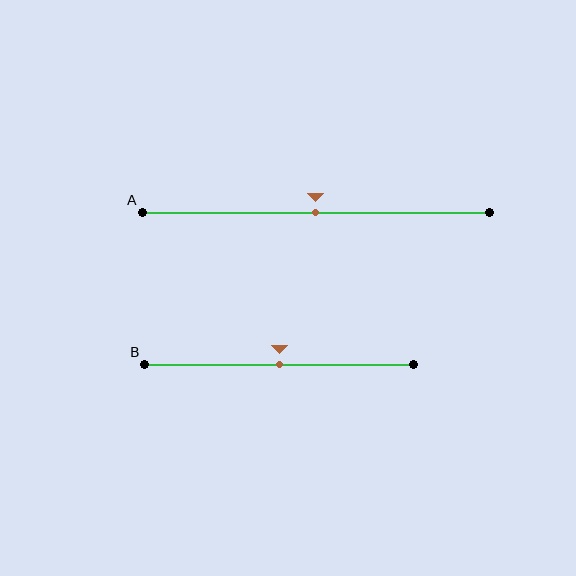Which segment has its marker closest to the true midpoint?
Segment A has its marker closest to the true midpoint.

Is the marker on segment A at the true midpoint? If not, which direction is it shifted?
Yes, the marker on segment A is at the true midpoint.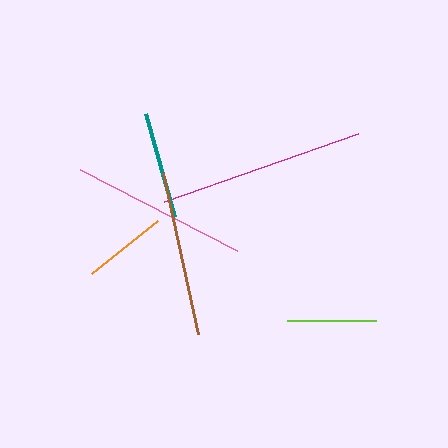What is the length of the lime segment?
The lime segment is approximately 89 pixels long.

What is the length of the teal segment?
The teal segment is approximately 108 pixels long.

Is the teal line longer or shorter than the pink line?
The pink line is longer than the teal line.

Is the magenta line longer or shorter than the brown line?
The magenta line is longer than the brown line.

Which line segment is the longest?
The magenta line is the longest at approximately 206 pixels.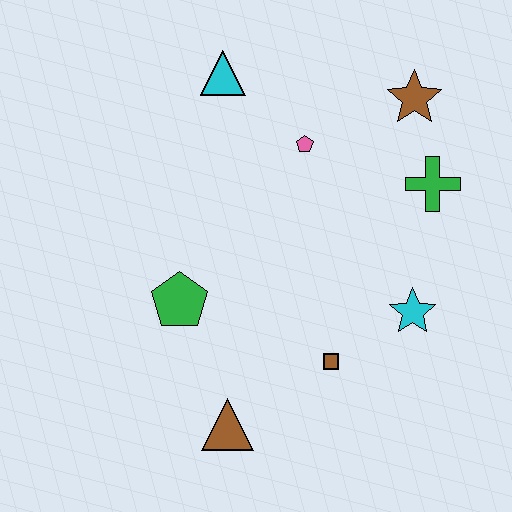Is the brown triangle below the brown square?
Yes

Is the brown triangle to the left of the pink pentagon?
Yes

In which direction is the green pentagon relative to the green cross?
The green pentagon is to the left of the green cross.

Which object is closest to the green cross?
The brown star is closest to the green cross.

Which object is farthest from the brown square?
The cyan triangle is farthest from the brown square.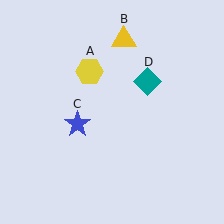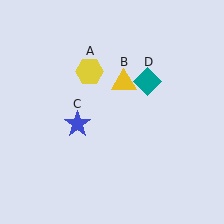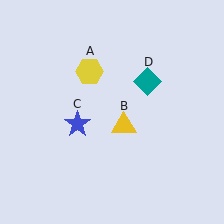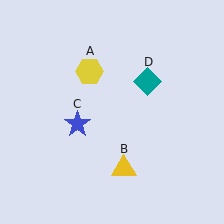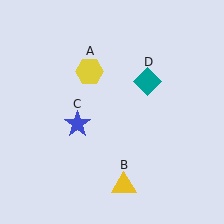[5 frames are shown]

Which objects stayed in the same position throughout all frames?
Yellow hexagon (object A) and blue star (object C) and teal diamond (object D) remained stationary.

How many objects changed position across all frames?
1 object changed position: yellow triangle (object B).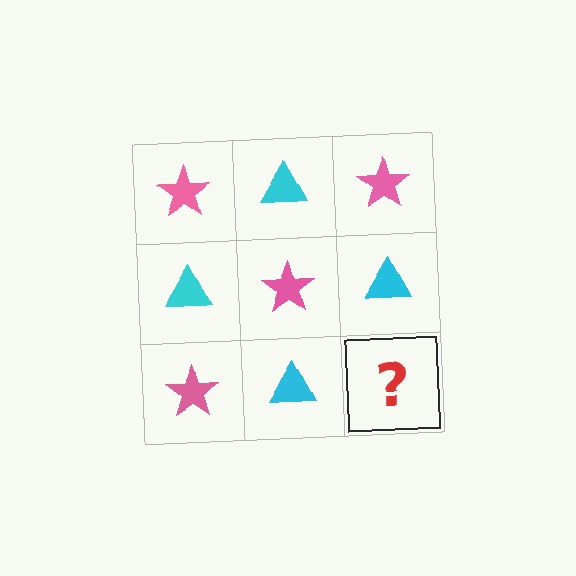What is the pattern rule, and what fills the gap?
The rule is that it alternates pink star and cyan triangle in a checkerboard pattern. The gap should be filled with a pink star.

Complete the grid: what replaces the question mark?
The question mark should be replaced with a pink star.